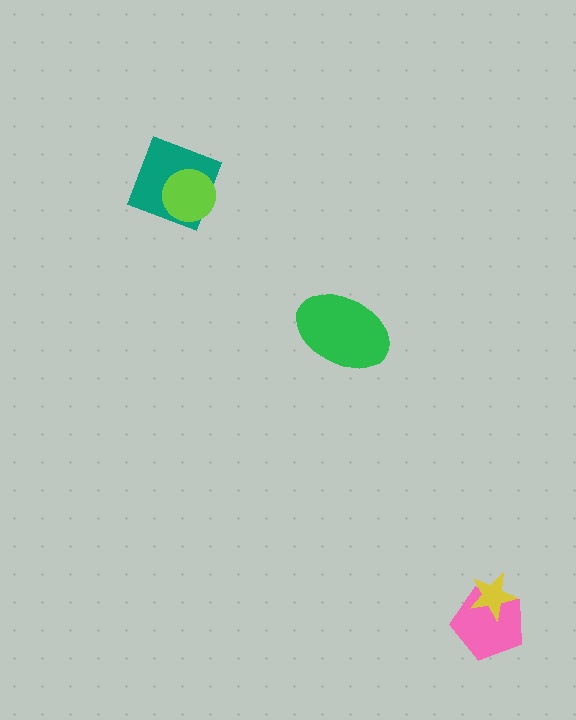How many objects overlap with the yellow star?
1 object overlaps with the yellow star.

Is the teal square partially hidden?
Yes, it is partially covered by another shape.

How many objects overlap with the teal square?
1 object overlaps with the teal square.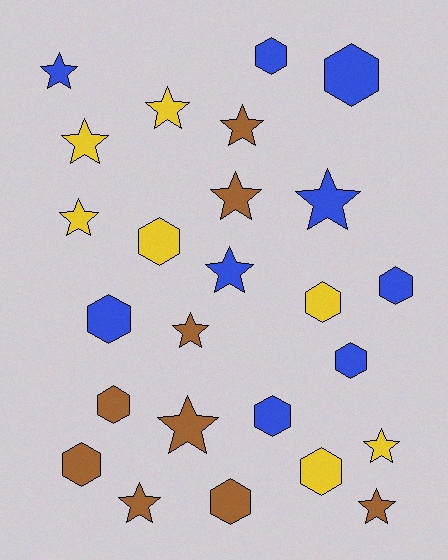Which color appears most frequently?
Brown, with 9 objects.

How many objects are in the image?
There are 25 objects.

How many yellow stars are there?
There are 4 yellow stars.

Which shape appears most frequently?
Star, with 13 objects.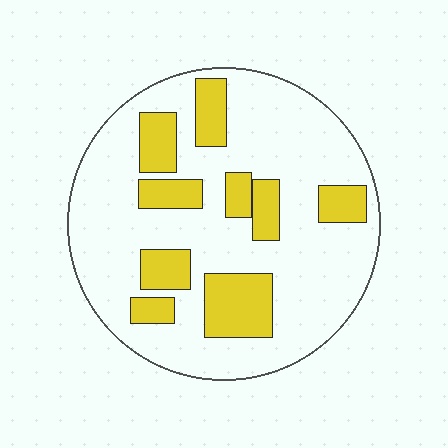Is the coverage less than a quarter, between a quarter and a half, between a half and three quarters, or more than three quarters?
Less than a quarter.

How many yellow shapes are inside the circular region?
9.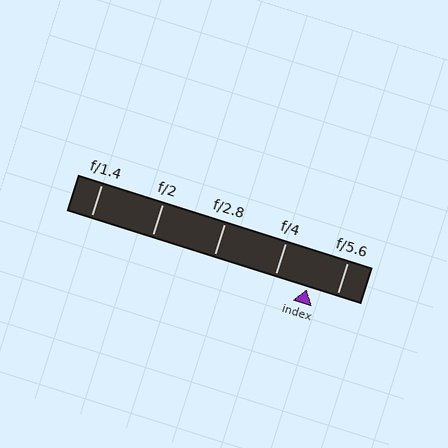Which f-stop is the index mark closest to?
The index mark is closest to f/5.6.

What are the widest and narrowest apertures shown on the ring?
The widest aperture shown is f/1.4 and the narrowest is f/5.6.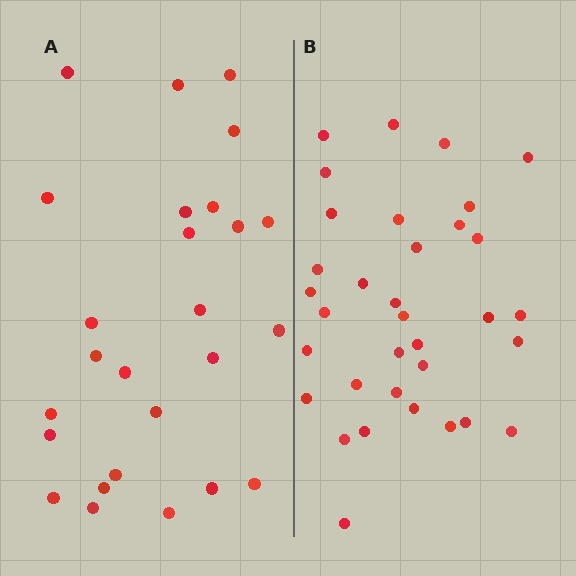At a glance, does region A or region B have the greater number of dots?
Region B (the right region) has more dots.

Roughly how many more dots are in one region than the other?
Region B has roughly 8 or so more dots than region A.